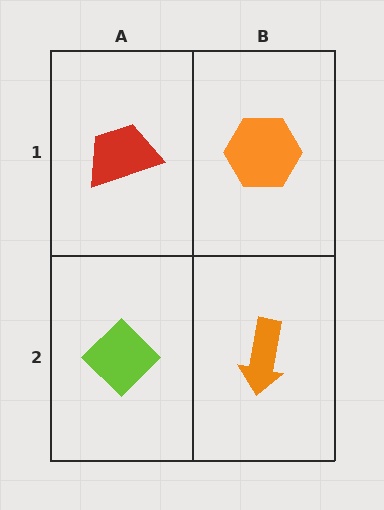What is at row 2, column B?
An orange arrow.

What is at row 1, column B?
An orange hexagon.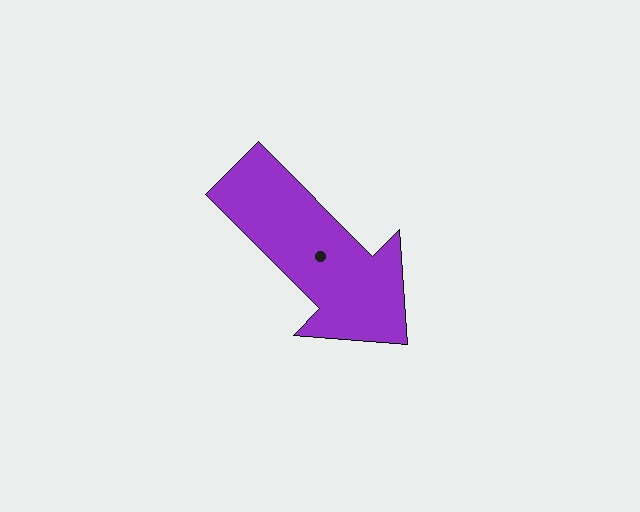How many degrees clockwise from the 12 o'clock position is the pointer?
Approximately 135 degrees.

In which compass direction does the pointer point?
Southeast.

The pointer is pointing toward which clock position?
Roughly 5 o'clock.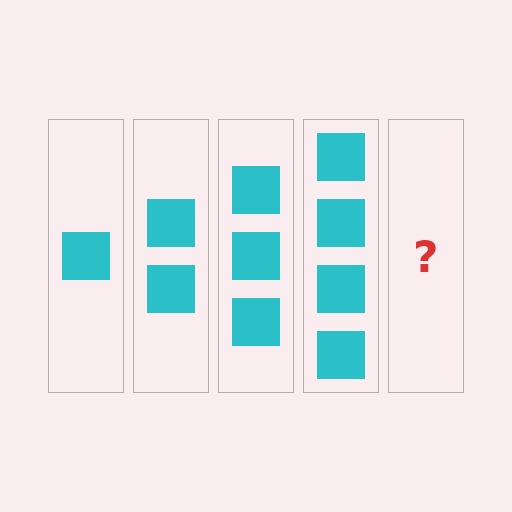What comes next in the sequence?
The next element should be 5 squares.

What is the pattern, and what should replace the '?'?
The pattern is that each step adds one more square. The '?' should be 5 squares.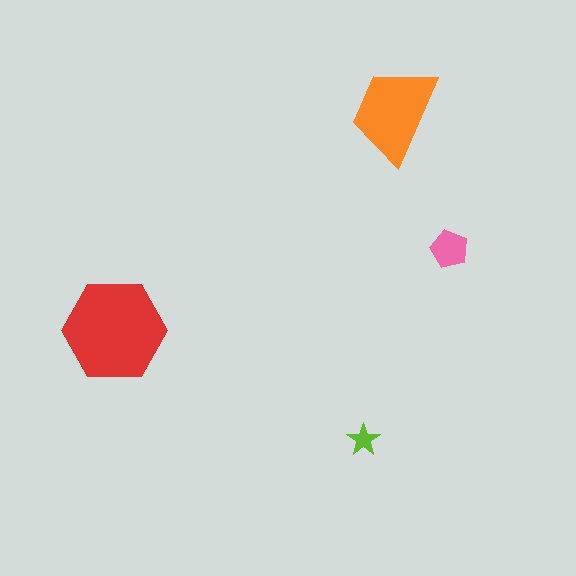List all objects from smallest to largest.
The lime star, the pink pentagon, the orange trapezoid, the red hexagon.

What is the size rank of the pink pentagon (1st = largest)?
3rd.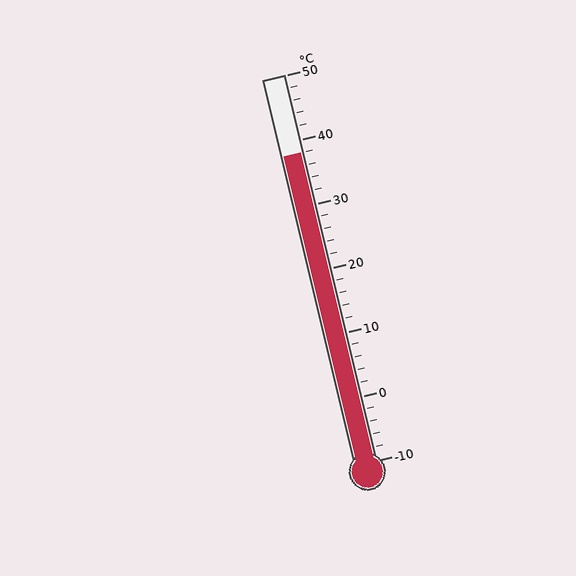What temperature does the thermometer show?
The thermometer shows approximately 38°C.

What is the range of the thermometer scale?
The thermometer scale ranges from -10°C to 50°C.